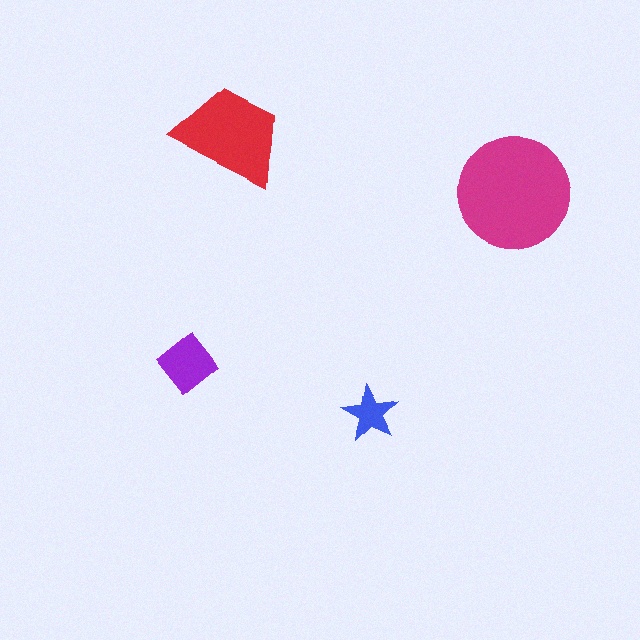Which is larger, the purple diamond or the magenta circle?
The magenta circle.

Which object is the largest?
The magenta circle.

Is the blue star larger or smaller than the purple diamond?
Smaller.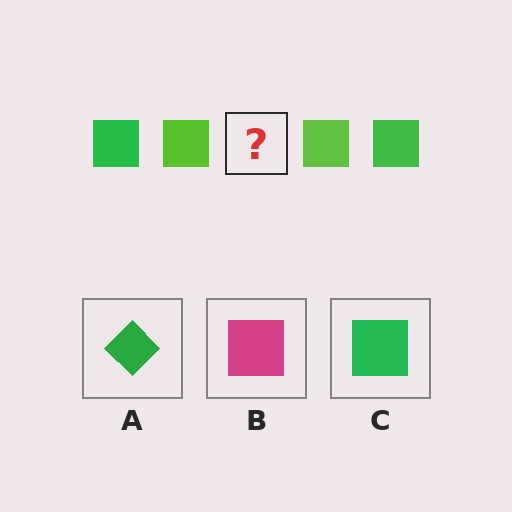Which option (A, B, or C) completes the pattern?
C.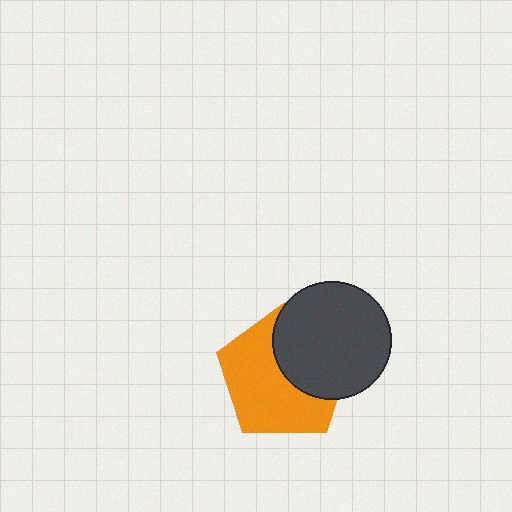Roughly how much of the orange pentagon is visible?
About half of it is visible (roughly 61%).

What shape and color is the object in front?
The object in front is a dark gray circle.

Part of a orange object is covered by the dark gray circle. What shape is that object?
It is a pentagon.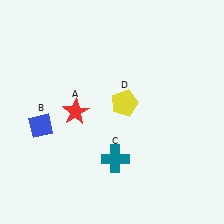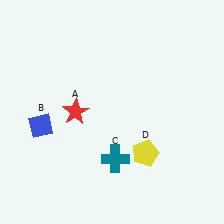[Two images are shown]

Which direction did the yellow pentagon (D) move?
The yellow pentagon (D) moved down.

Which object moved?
The yellow pentagon (D) moved down.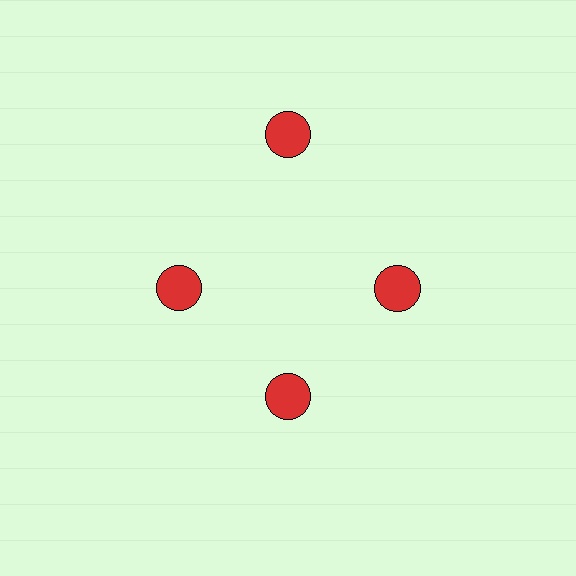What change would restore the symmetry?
The symmetry would be restored by moving it inward, back onto the ring so that all 4 circles sit at equal angles and equal distance from the center.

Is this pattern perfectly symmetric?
No. The 4 red circles are arranged in a ring, but one element near the 12 o'clock position is pushed outward from the center, breaking the 4-fold rotational symmetry.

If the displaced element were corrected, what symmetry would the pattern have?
It would have 4-fold rotational symmetry — the pattern would map onto itself every 90 degrees.